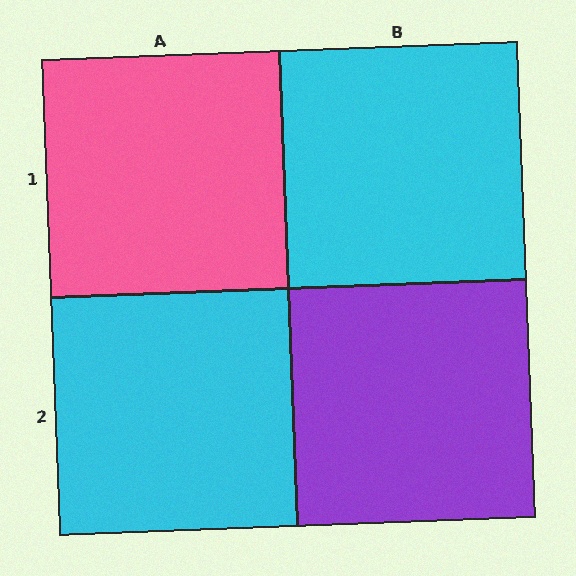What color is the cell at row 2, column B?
Purple.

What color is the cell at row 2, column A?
Cyan.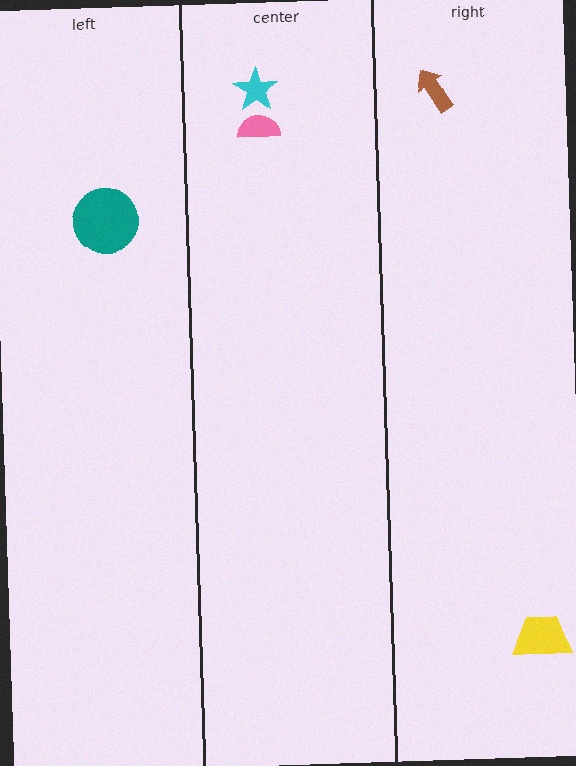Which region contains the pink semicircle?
The center region.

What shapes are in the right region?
The yellow trapezoid, the brown arrow.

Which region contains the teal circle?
The left region.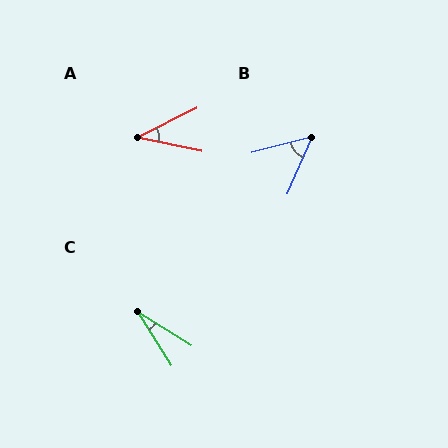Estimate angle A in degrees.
Approximately 38 degrees.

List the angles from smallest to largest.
C (25°), A (38°), B (52°).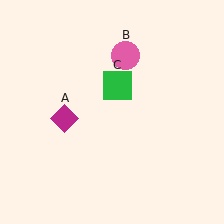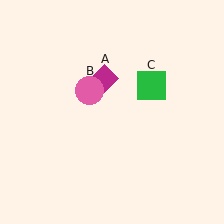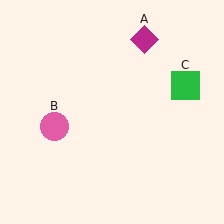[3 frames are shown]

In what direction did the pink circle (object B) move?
The pink circle (object B) moved down and to the left.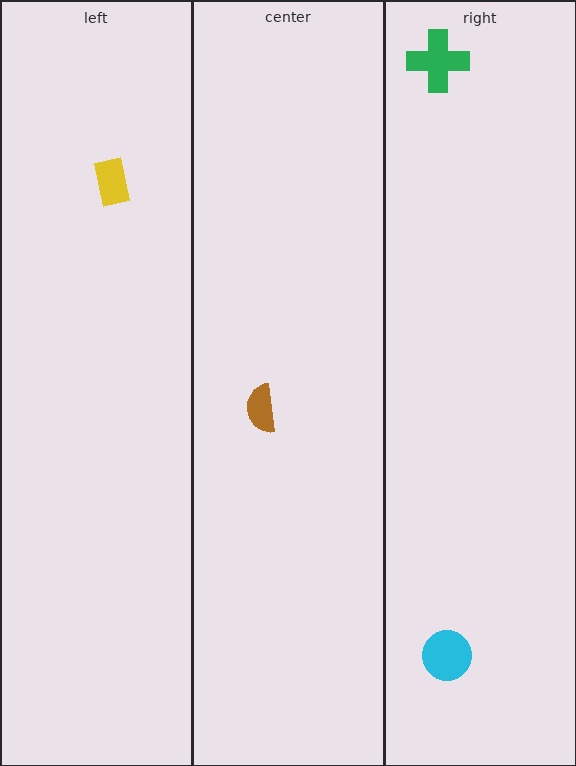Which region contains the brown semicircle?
The center region.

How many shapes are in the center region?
1.